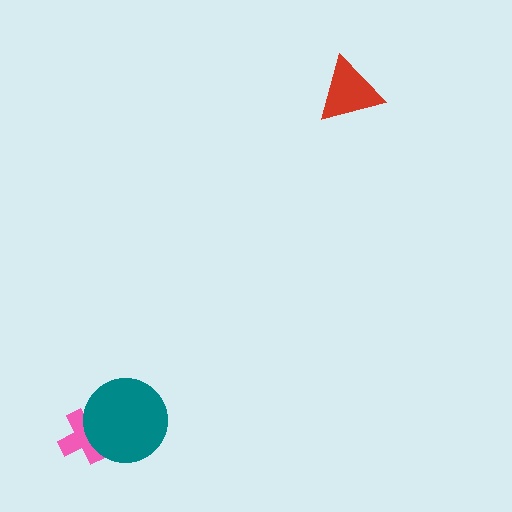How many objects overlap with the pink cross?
1 object overlaps with the pink cross.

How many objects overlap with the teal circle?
1 object overlaps with the teal circle.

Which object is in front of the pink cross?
The teal circle is in front of the pink cross.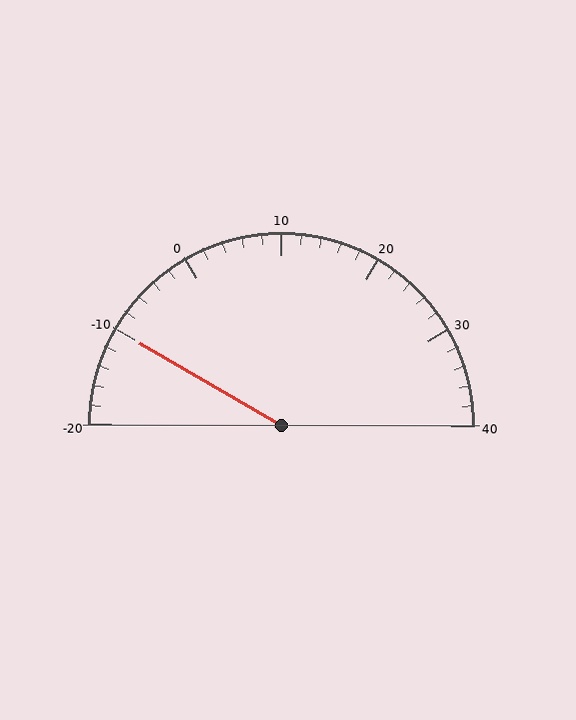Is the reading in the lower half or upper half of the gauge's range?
The reading is in the lower half of the range (-20 to 40).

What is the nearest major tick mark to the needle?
The nearest major tick mark is -10.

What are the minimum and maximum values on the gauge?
The gauge ranges from -20 to 40.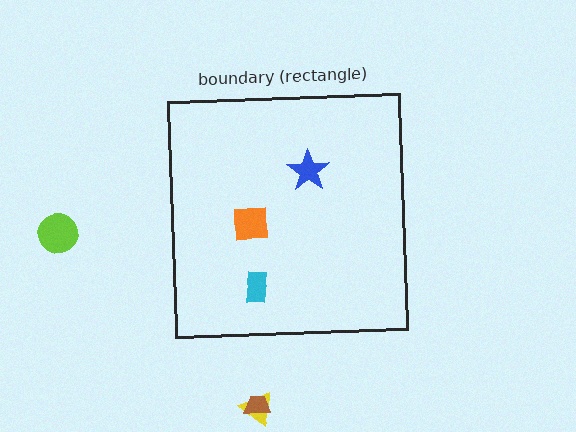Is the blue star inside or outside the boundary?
Inside.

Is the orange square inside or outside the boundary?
Inside.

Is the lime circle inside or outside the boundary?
Outside.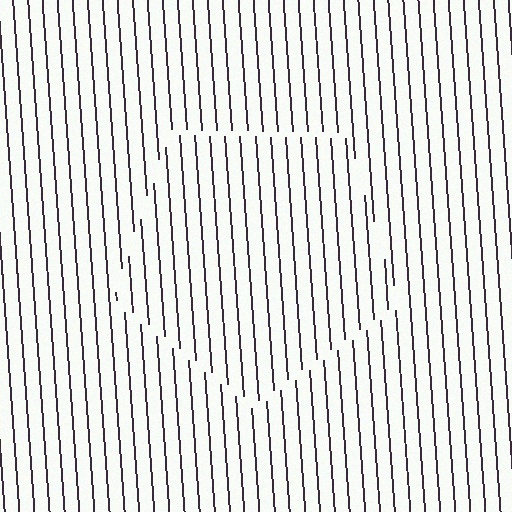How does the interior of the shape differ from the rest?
The interior of the shape contains the same grating, shifted by half a period — the contour is defined by the phase discontinuity where line-ends from the inner and outer gratings abut.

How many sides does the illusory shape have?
5 sides — the line-ends trace a pentagon.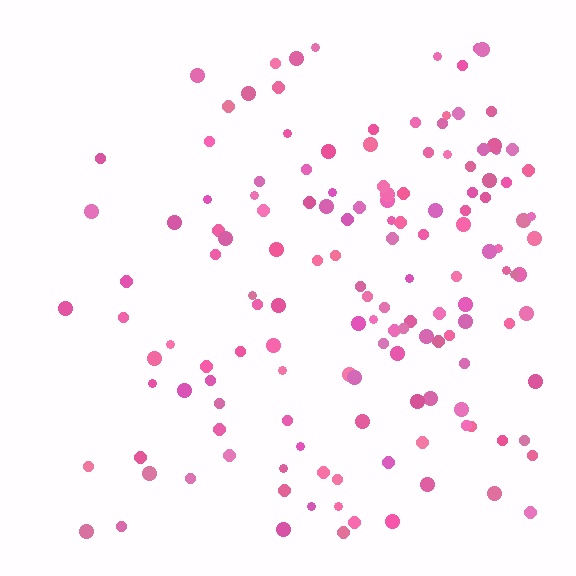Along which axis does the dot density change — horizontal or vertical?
Horizontal.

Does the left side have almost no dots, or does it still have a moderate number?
Still a moderate number, just noticeably fewer than the right.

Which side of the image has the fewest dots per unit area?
The left.